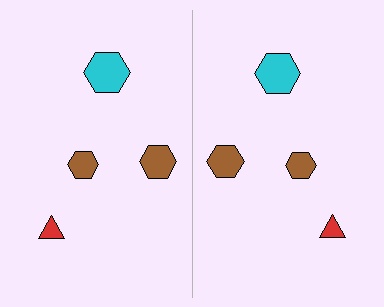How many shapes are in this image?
There are 8 shapes in this image.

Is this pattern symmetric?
Yes, this pattern has bilateral (reflection) symmetry.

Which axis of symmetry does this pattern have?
The pattern has a vertical axis of symmetry running through the center of the image.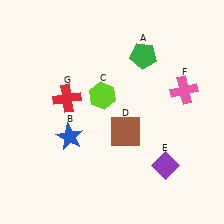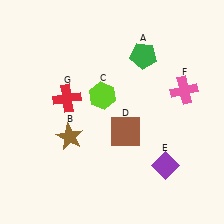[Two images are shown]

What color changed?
The star (B) changed from blue in Image 1 to brown in Image 2.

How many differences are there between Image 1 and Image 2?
There is 1 difference between the two images.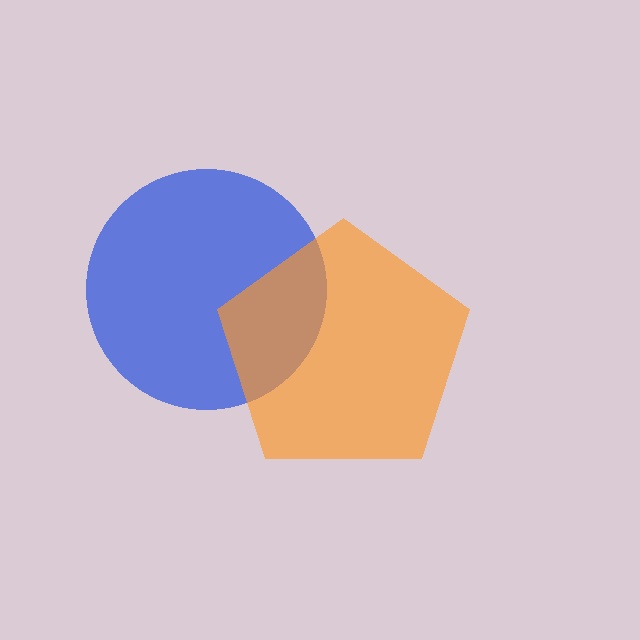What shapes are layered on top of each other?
The layered shapes are: a blue circle, an orange pentagon.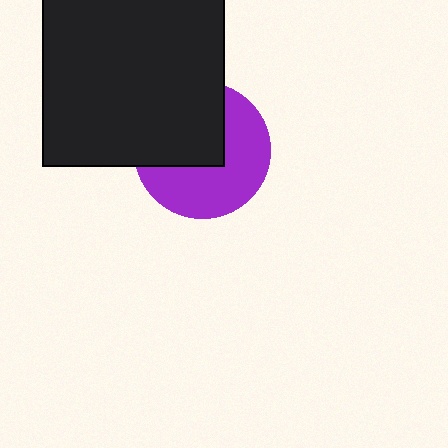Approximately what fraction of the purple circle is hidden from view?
Roughly 46% of the purple circle is hidden behind the black square.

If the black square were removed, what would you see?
You would see the complete purple circle.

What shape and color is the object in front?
The object in front is a black square.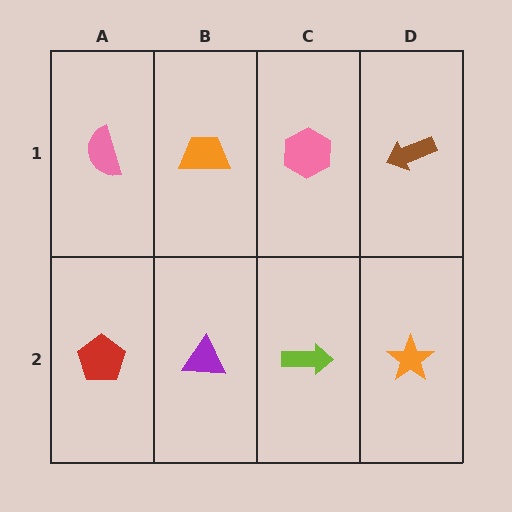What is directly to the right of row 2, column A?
A purple triangle.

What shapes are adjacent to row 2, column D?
A brown arrow (row 1, column D), a lime arrow (row 2, column C).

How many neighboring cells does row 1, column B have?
3.